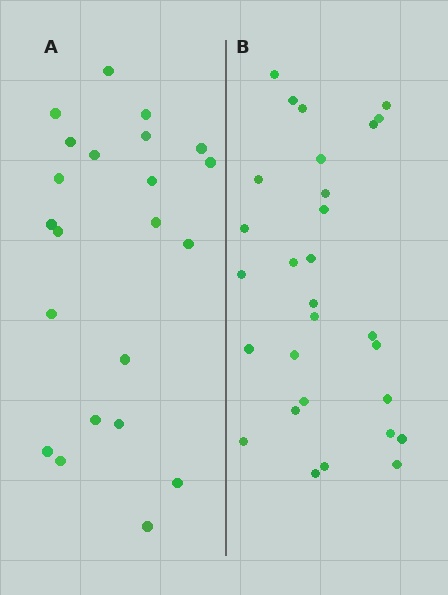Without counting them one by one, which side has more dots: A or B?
Region B (the right region) has more dots.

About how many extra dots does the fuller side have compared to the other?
Region B has roughly 8 or so more dots than region A.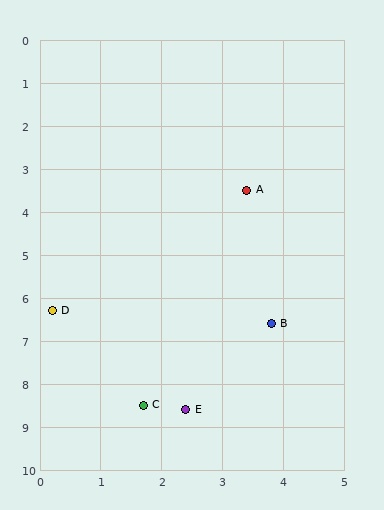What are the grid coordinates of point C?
Point C is at approximately (1.7, 8.5).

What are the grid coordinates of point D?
Point D is at approximately (0.2, 6.3).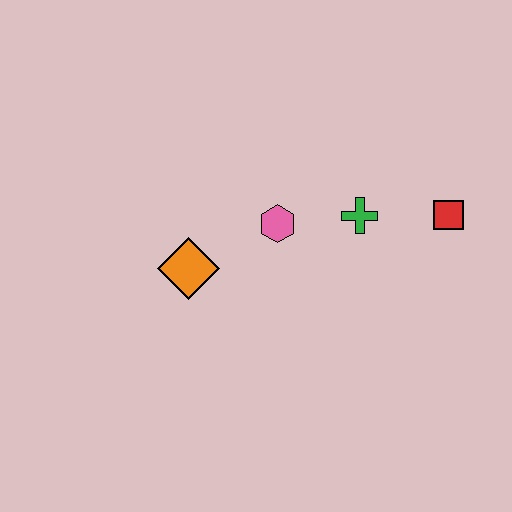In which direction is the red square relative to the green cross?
The red square is to the right of the green cross.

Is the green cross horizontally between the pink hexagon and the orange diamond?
No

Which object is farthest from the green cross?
The orange diamond is farthest from the green cross.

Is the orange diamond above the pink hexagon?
No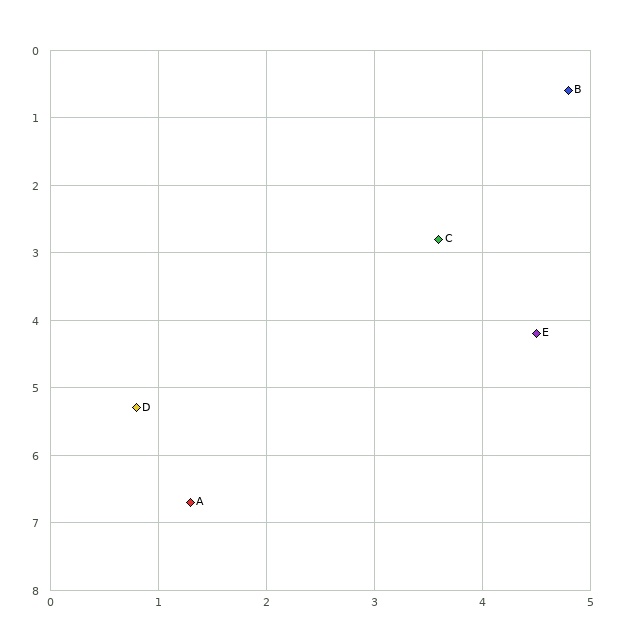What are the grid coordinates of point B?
Point B is at approximately (4.8, 0.6).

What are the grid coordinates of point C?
Point C is at approximately (3.6, 2.8).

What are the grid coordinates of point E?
Point E is at approximately (4.5, 4.2).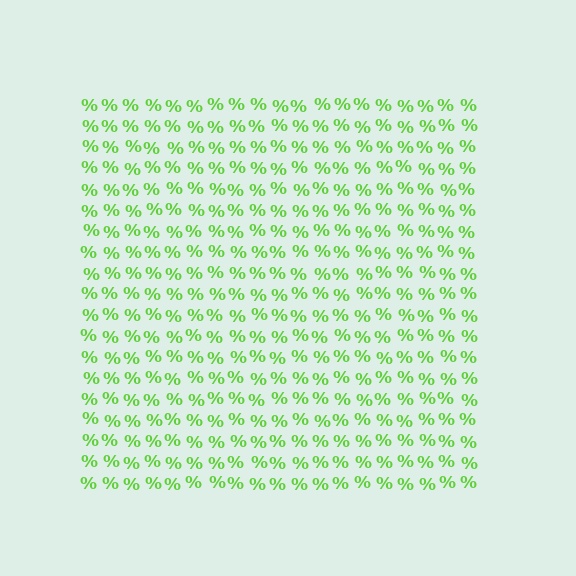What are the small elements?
The small elements are percent signs.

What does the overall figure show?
The overall figure shows a square.